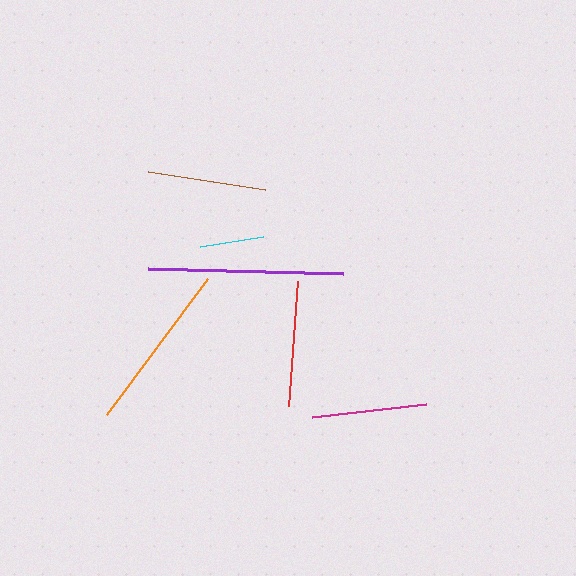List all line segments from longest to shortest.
From longest to shortest: purple, orange, red, brown, magenta, cyan.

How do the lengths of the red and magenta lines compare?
The red and magenta lines are approximately the same length.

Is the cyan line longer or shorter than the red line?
The red line is longer than the cyan line.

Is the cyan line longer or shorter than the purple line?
The purple line is longer than the cyan line.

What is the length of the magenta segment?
The magenta segment is approximately 115 pixels long.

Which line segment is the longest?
The purple line is the longest at approximately 195 pixels.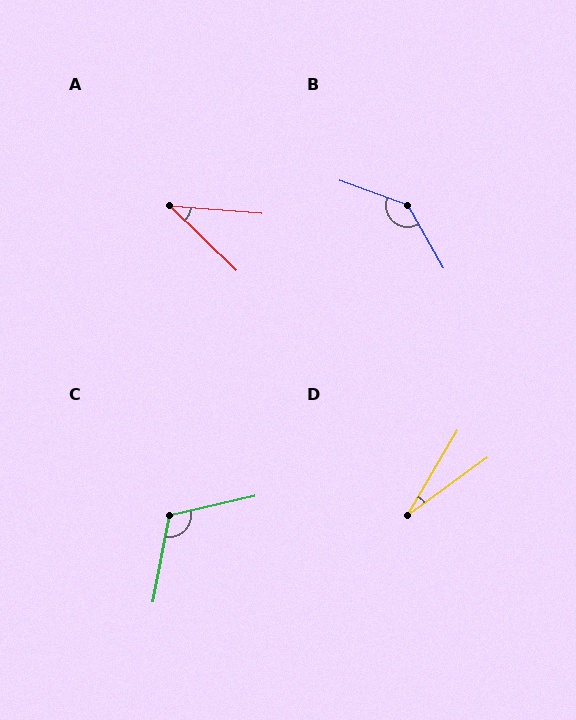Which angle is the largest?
B, at approximately 139 degrees.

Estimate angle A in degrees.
Approximately 40 degrees.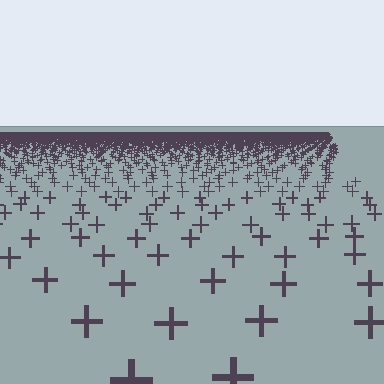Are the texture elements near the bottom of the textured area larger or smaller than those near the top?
Larger. Near the bottom, elements are closer to the viewer and appear at a bigger on-screen size.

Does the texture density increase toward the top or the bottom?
Density increases toward the top.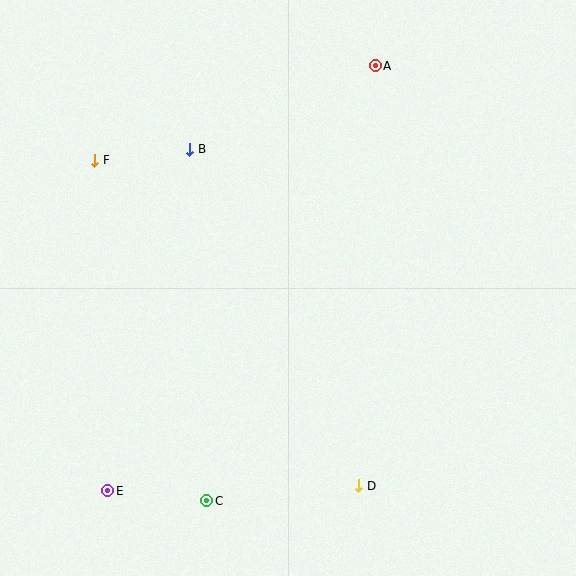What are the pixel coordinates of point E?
Point E is at (108, 491).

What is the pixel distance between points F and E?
The distance between F and E is 331 pixels.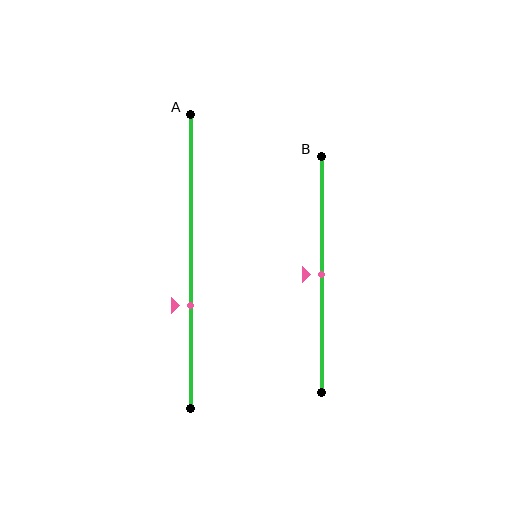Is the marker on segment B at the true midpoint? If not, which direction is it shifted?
Yes, the marker on segment B is at the true midpoint.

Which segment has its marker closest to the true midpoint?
Segment B has its marker closest to the true midpoint.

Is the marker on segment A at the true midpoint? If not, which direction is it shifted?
No, the marker on segment A is shifted downward by about 15% of the segment length.